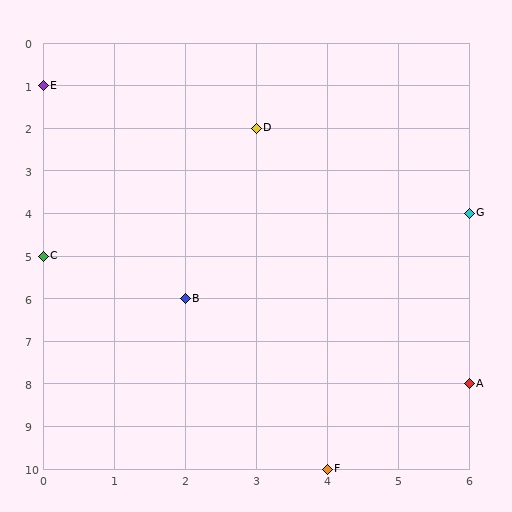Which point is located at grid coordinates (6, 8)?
Point A is at (6, 8).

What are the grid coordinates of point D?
Point D is at grid coordinates (3, 2).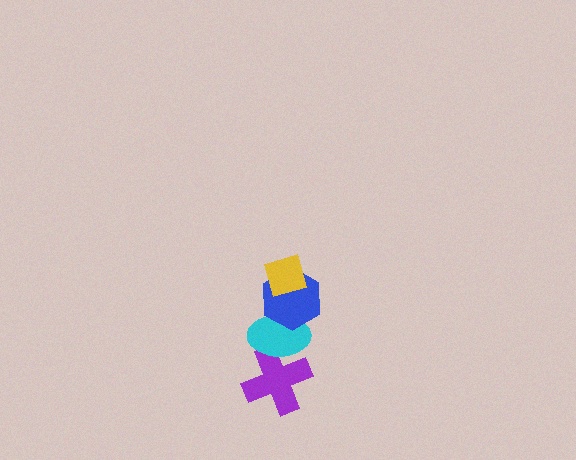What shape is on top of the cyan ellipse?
The blue hexagon is on top of the cyan ellipse.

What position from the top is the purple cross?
The purple cross is 4th from the top.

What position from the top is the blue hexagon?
The blue hexagon is 2nd from the top.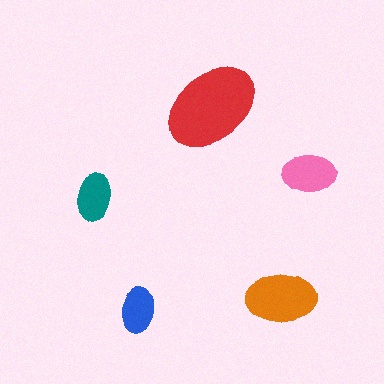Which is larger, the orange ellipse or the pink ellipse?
The orange one.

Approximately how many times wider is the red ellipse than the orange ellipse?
About 1.5 times wider.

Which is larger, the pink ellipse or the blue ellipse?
The pink one.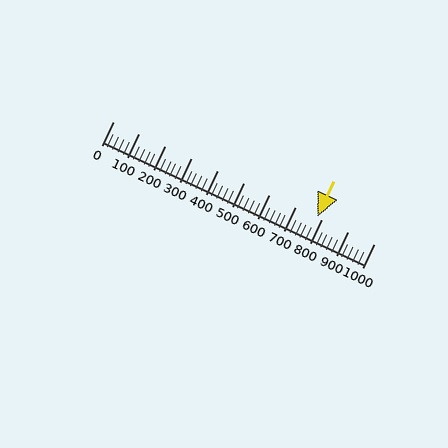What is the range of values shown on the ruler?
The ruler shows values from 0 to 1000.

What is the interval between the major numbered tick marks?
The major tick marks are spaced 100 units apart.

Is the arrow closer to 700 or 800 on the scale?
The arrow is closer to 800.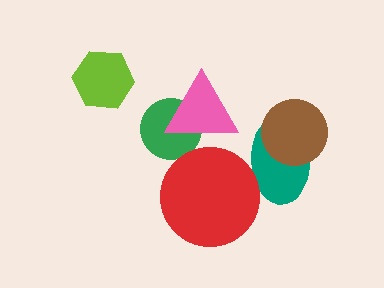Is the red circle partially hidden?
No, no other shape covers it.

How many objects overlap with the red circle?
1 object overlaps with the red circle.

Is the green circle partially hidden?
Yes, it is partially covered by another shape.